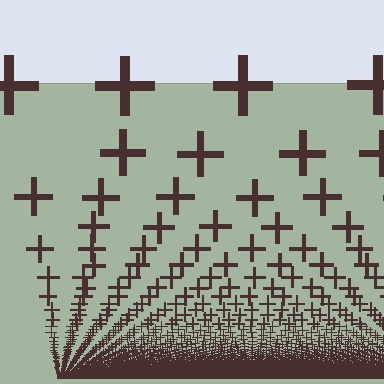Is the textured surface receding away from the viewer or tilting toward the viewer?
The surface appears to tilt toward the viewer. Texture elements get larger and sparser toward the top.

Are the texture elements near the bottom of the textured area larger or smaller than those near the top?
Smaller. The gradient is inverted — elements near the bottom are smaller and denser.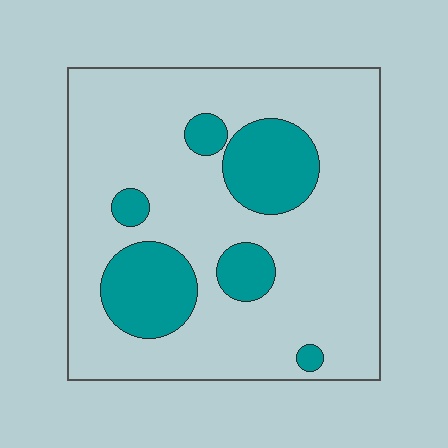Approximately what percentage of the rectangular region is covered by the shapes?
Approximately 20%.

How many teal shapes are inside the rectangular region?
6.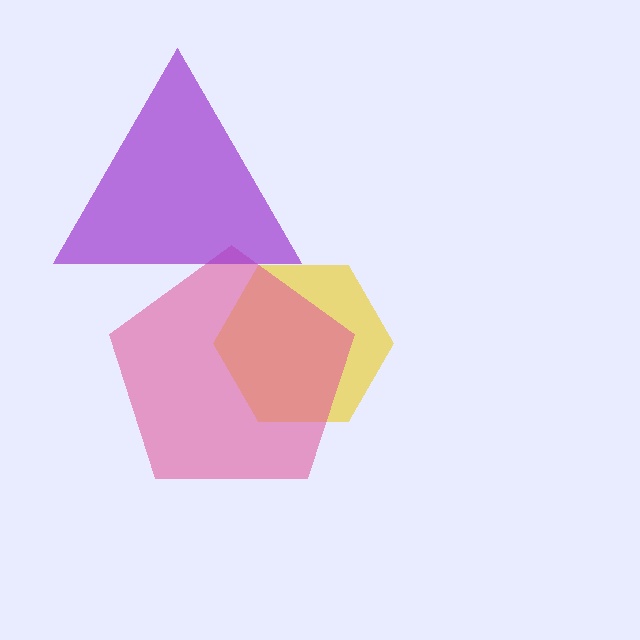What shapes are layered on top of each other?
The layered shapes are: a yellow hexagon, a pink pentagon, a purple triangle.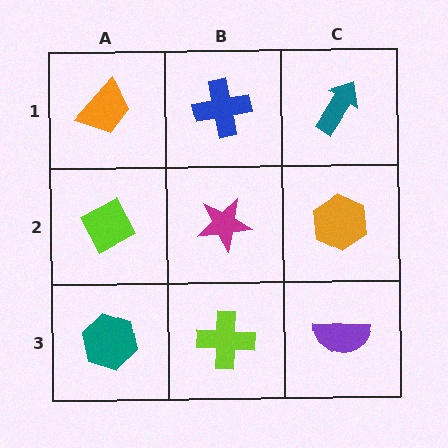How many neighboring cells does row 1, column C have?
2.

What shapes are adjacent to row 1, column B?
A magenta star (row 2, column B), an orange trapezoid (row 1, column A), a teal arrow (row 1, column C).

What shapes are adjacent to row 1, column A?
A lime diamond (row 2, column A), a blue cross (row 1, column B).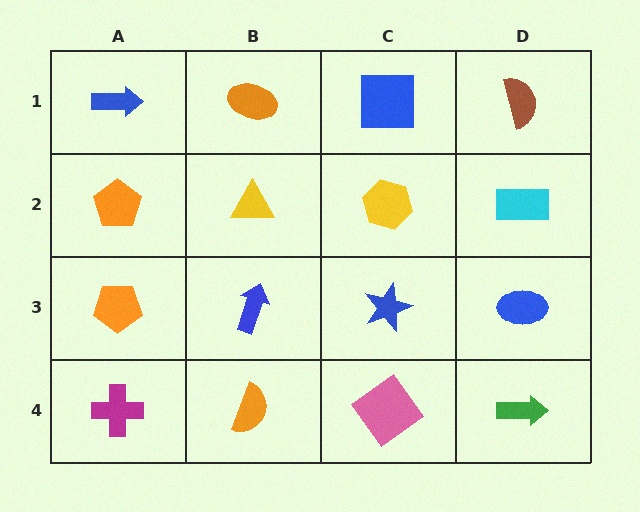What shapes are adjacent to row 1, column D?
A cyan rectangle (row 2, column D), a blue square (row 1, column C).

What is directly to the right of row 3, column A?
A blue arrow.